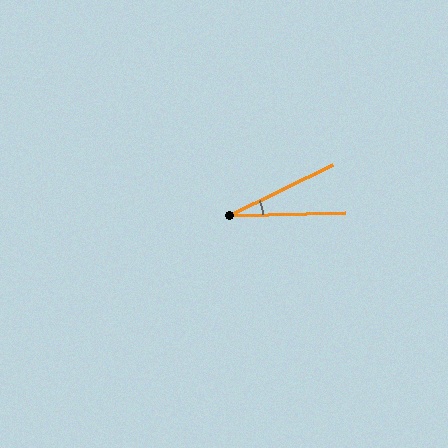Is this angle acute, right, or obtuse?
It is acute.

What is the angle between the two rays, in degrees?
Approximately 25 degrees.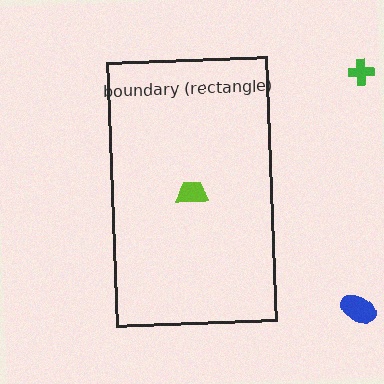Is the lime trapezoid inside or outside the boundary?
Inside.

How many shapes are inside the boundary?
1 inside, 2 outside.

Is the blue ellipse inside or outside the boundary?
Outside.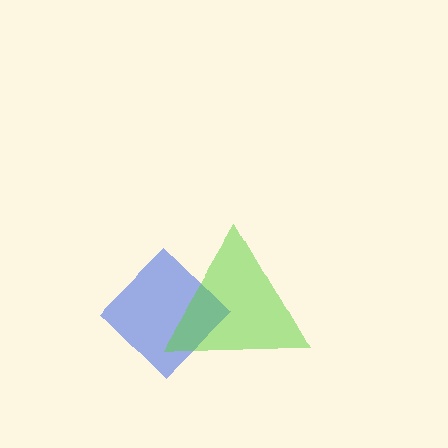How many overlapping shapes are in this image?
There are 2 overlapping shapes in the image.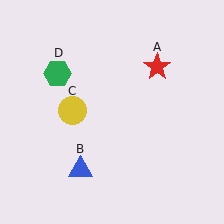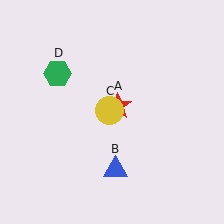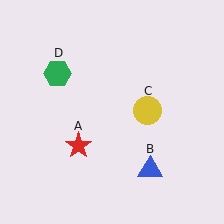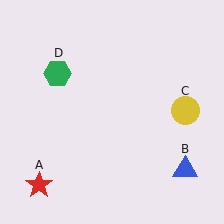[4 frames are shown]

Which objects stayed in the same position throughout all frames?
Green hexagon (object D) remained stationary.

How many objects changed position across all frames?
3 objects changed position: red star (object A), blue triangle (object B), yellow circle (object C).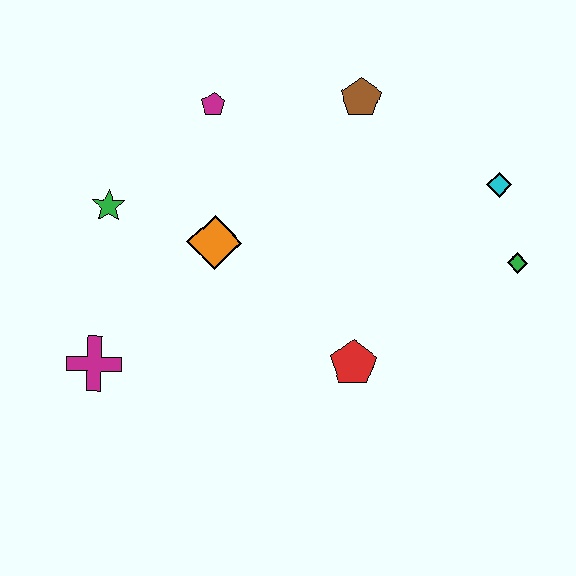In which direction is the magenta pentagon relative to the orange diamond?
The magenta pentagon is above the orange diamond.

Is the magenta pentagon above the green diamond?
Yes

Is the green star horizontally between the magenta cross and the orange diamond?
Yes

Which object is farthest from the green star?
The green diamond is farthest from the green star.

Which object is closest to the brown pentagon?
The magenta pentagon is closest to the brown pentagon.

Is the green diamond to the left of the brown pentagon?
No